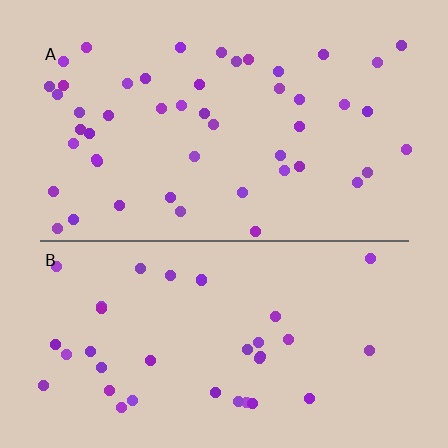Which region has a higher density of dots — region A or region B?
A (the top).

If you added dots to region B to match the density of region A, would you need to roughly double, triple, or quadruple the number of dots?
Approximately double.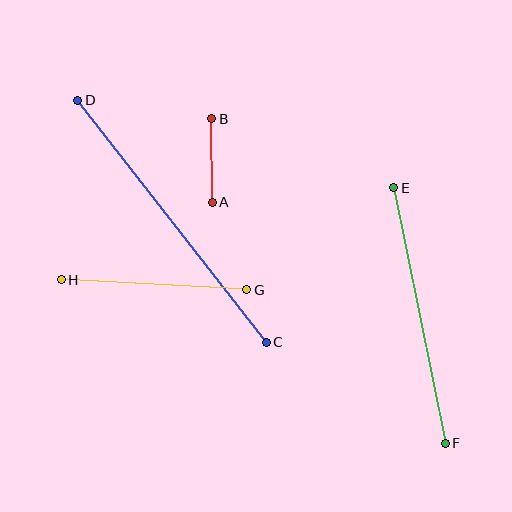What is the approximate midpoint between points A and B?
The midpoint is at approximately (212, 161) pixels.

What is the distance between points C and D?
The distance is approximately 306 pixels.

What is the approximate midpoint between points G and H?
The midpoint is at approximately (154, 285) pixels.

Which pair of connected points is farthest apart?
Points C and D are farthest apart.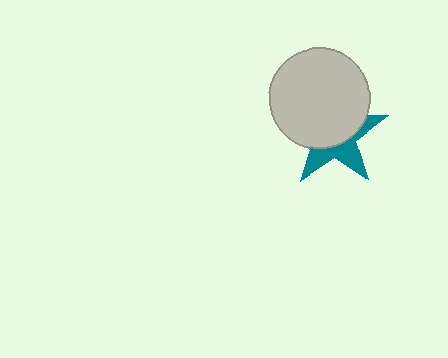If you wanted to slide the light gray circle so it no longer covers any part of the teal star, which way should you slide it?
Slide it up — that is the most direct way to separate the two shapes.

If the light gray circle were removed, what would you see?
You would see the complete teal star.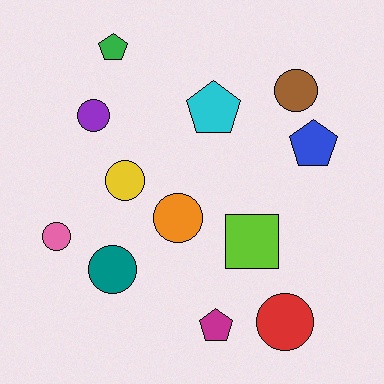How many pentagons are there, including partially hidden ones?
There are 4 pentagons.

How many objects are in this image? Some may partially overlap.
There are 12 objects.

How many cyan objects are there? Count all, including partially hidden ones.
There is 1 cyan object.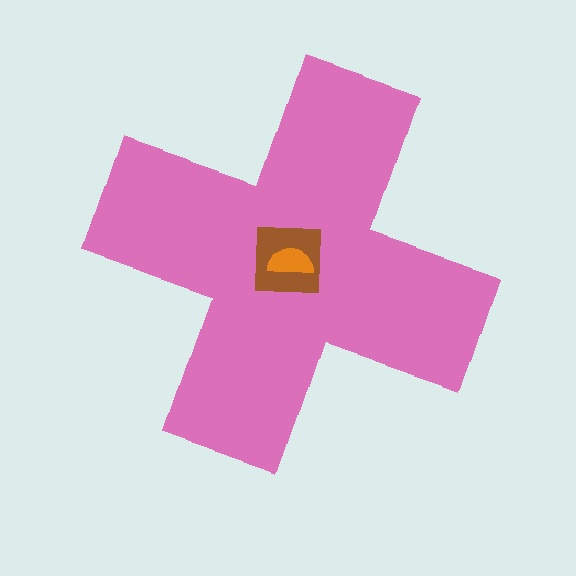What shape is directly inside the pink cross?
The brown square.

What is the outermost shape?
The pink cross.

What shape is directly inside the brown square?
The orange semicircle.